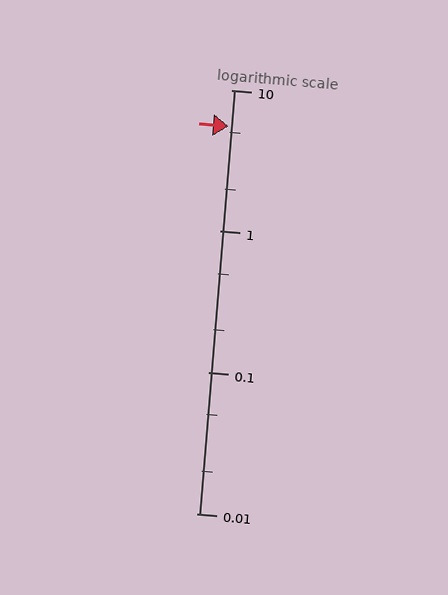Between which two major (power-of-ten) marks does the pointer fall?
The pointer is between 1 and 10.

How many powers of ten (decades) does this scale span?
The scale spans 3 decades, from 0.01 to 10.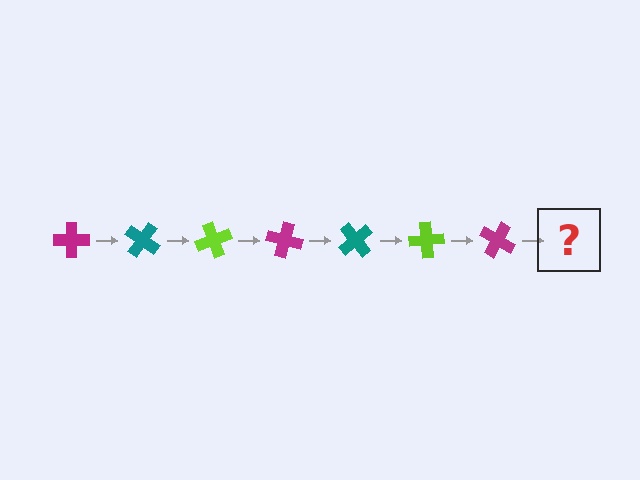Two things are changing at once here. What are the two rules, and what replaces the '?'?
The two rules are that it rotates 35 degrees each step and the color cycles through magenta, teal, and lime. The '?' should be a teal cross, rotated 245 degrees from the start.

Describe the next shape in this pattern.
It should be a teal cross, rotated 245 degrees from the start.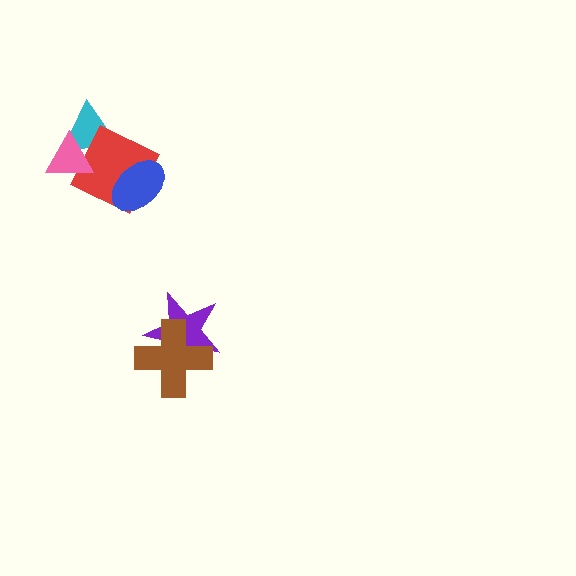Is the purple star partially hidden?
Yes, it is partially covered by another shape.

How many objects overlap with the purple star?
1 object overlaps with the purple star.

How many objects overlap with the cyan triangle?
2 objects overlap with the cyan triangle.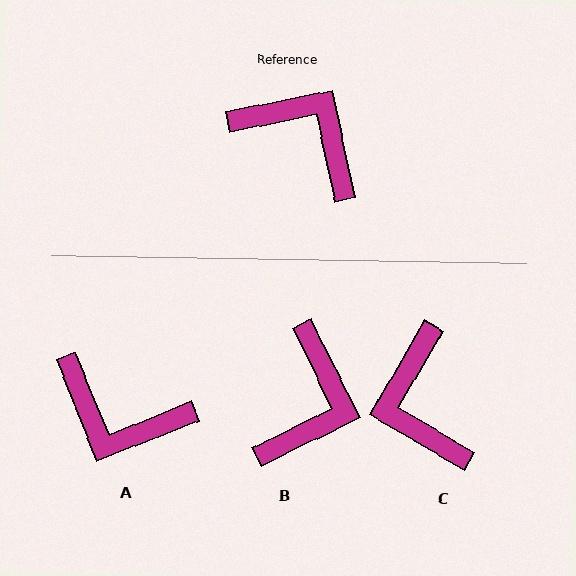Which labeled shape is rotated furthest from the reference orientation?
A, about 170 degrees away.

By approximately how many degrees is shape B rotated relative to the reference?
Approximately 75 degrees clockwise.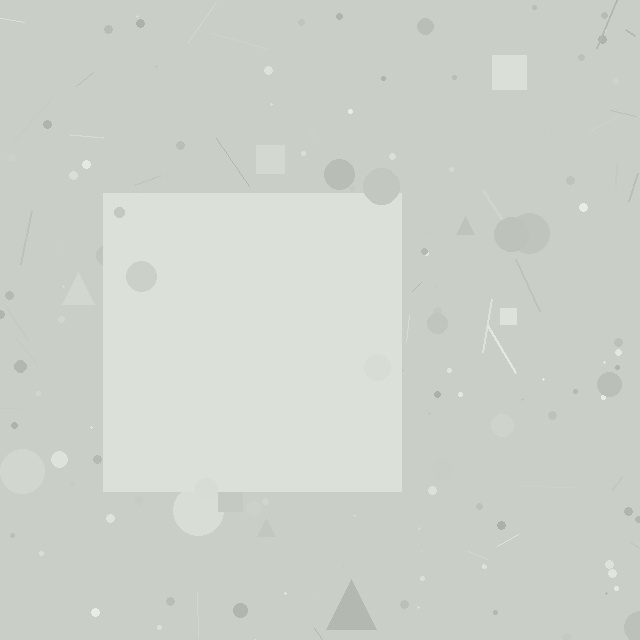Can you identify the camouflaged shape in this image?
The camouflaged shape is a square.